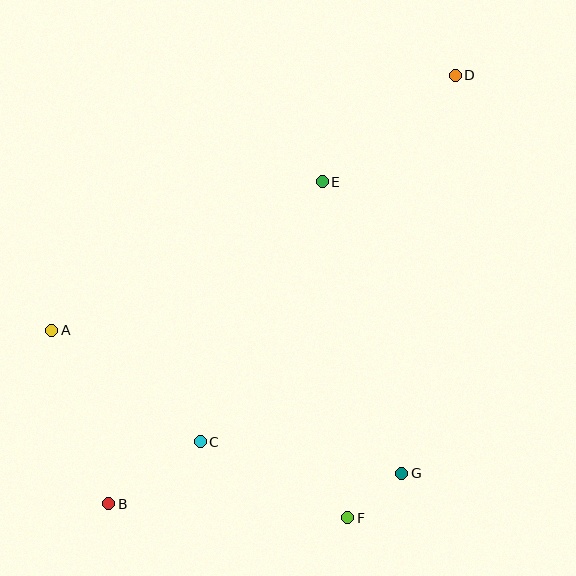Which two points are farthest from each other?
Points B and D are farthest from each other.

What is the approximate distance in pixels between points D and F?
The distance between D and F is approximately 455 pixels.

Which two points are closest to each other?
Points F and G are closest to each other.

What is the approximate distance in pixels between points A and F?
The distance between A and F is approximately 350 pixels.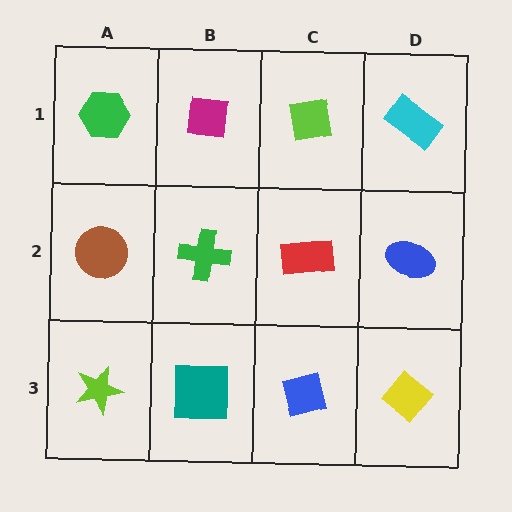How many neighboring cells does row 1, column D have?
2.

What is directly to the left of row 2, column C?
A green cross.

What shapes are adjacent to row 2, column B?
A magenta square (row 1, column B), a teal square (row 3, column B), a brown circle (row 2, column A), a red rectangle (row 2, column C).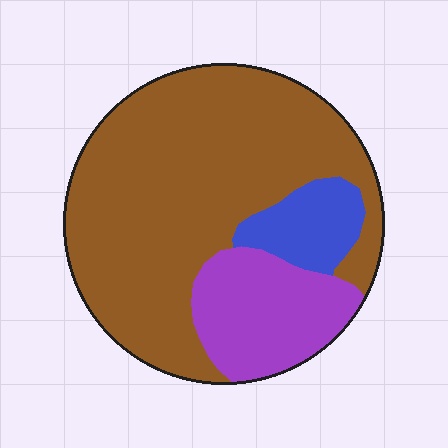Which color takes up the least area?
Blue, at roughly 10%.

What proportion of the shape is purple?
Purple takes up about one fifth (1/5) of the shape.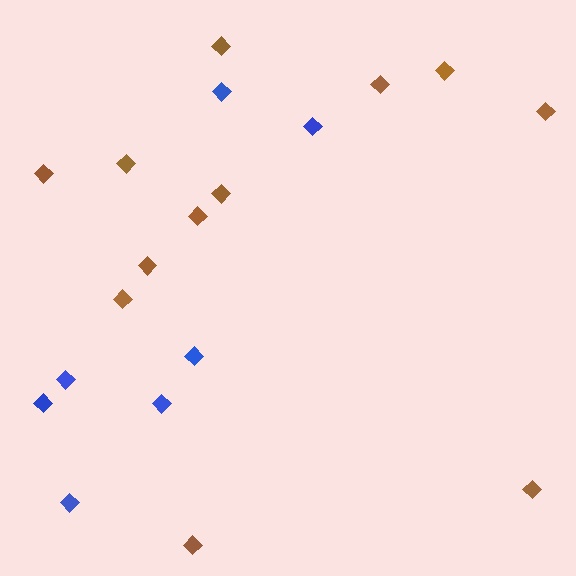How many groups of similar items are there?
There are 2 groups: one group of brown diamonds (12) and one group of blue diamonds (7).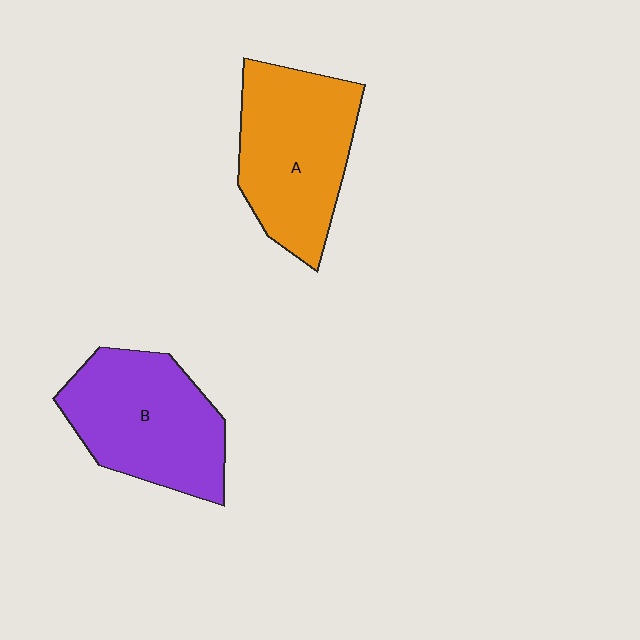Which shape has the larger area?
Shape A (orange).